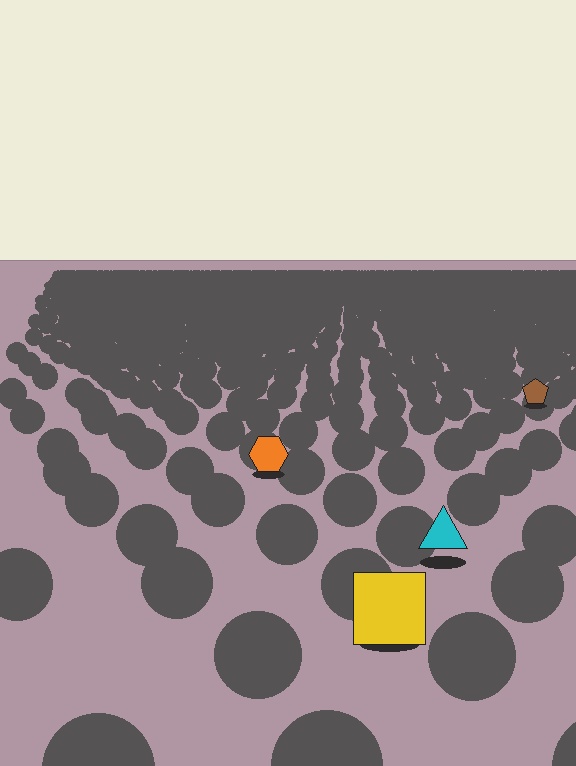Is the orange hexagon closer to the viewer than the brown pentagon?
Yes. The orange hexagon is closer — you can tell from the texture gradient: the ground texture is coarser near it.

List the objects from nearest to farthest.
From nearest to farthest: the yellow square, the cyan triangle, the orange hexagon, the brown pentagon.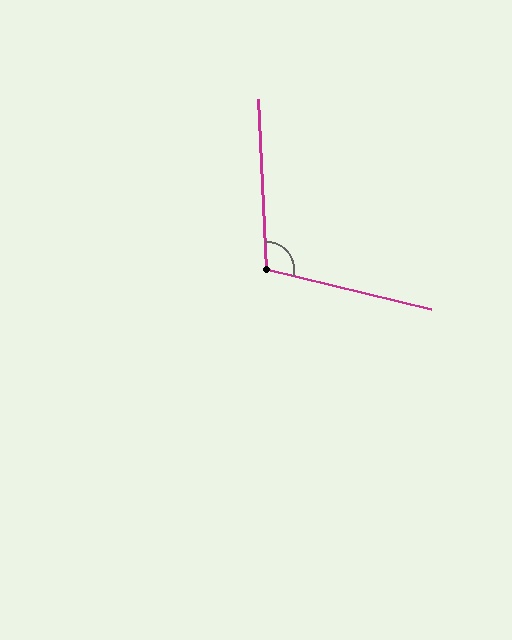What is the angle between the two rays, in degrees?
Approximately 106 degrees.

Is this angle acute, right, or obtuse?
It is obtuse.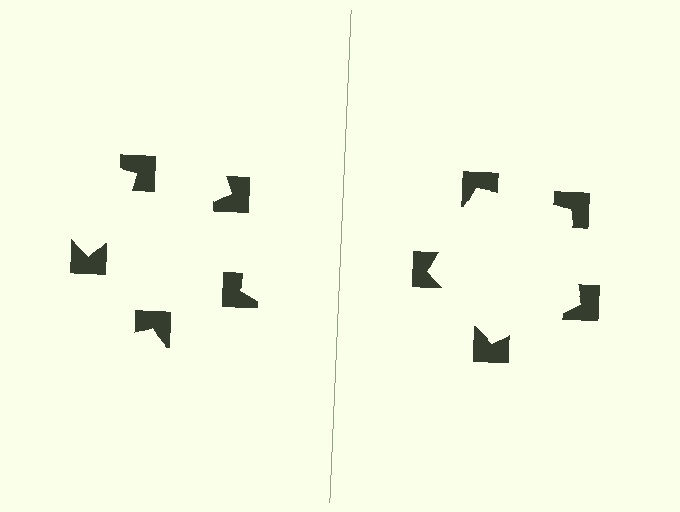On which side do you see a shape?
An illusory pentagon appears on the right side. On the left side the wedge cuts are rotated, so no coherent shape forms.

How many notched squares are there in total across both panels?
10 — 5 on each side.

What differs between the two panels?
The notched squares are positioned identically on both sides; only the wedge orientations differ. On the right they align to a pentagon; on the left they are misaligned.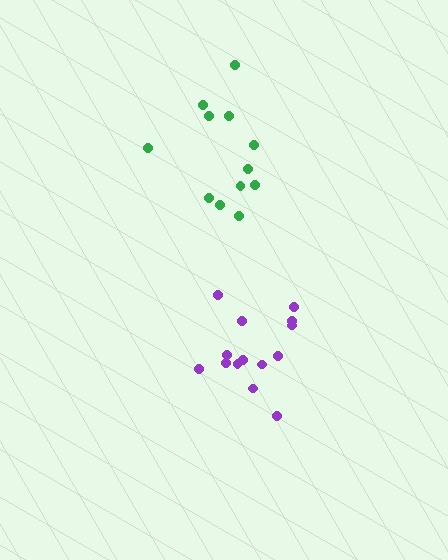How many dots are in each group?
Group 1: 12 dots, Group 2: 14 dots (26 total).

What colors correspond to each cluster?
The clusters are colored: green, purple.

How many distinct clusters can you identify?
There are 2 distinct clusters.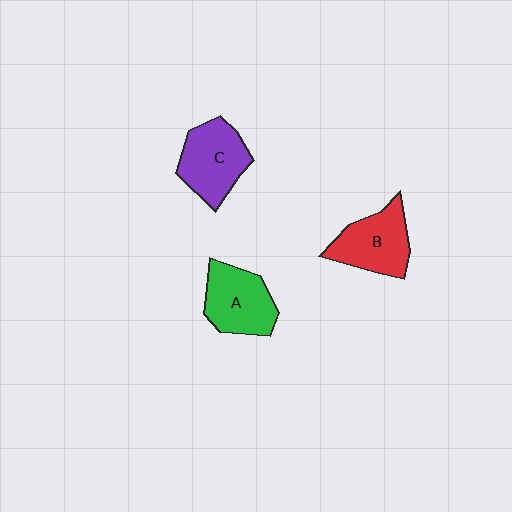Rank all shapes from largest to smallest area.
From largest to smallest: C (purple), B (red), A (green).